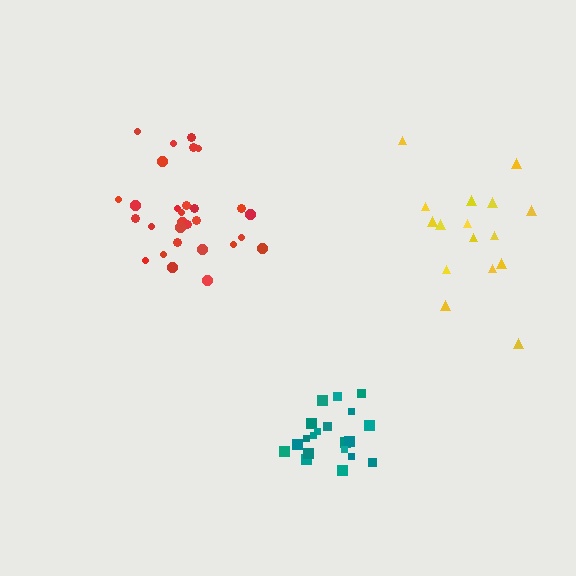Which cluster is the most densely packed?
Teal.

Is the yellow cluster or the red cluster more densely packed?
Red.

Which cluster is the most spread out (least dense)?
Yellow.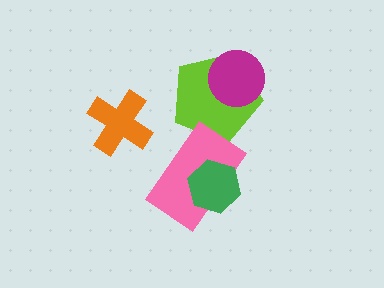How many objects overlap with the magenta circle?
1 object overlaps with the magenta circle.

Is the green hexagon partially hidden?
No, no other shape covers it.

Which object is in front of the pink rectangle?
The green hexagon is in front of the pink rectangle.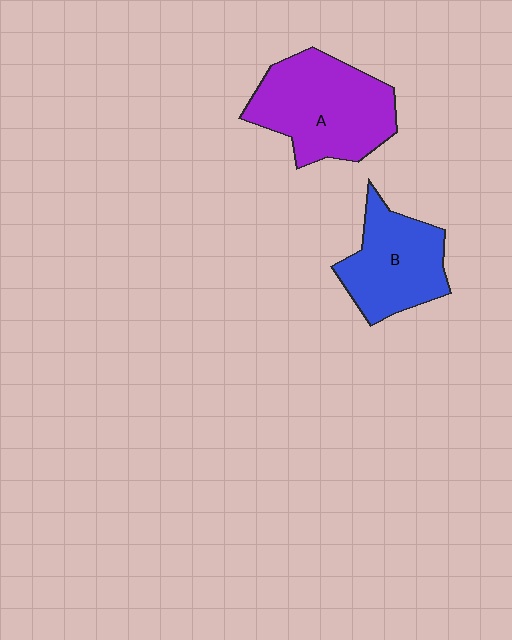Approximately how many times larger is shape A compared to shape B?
Approximately 1.3 times.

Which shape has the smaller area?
Shape B (blue).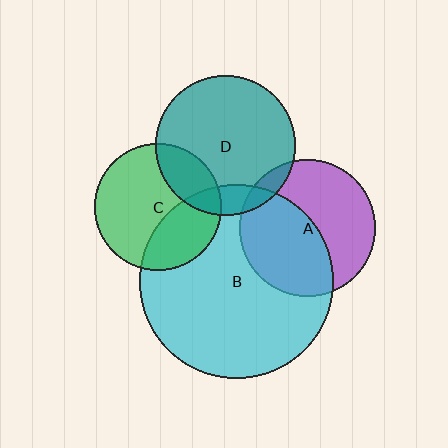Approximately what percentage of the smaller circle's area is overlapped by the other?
Approximately 5%.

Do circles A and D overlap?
Yes.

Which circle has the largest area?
Circle B (cyan).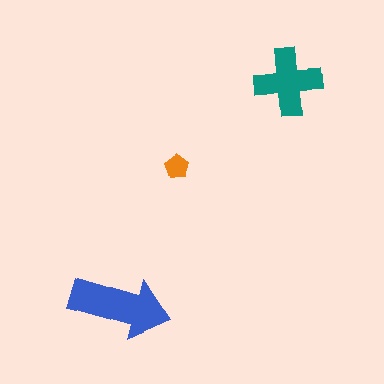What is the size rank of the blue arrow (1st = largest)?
1st.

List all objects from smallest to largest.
The orange pentagon, the teal cross, the blue arrow.